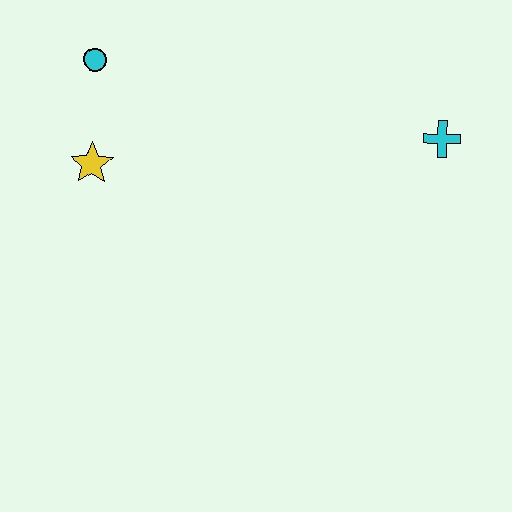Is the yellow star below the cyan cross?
Yes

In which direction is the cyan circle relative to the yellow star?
The cyan circle is above the yellow star.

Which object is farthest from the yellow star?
The cyan cross is farthest from the yellow star.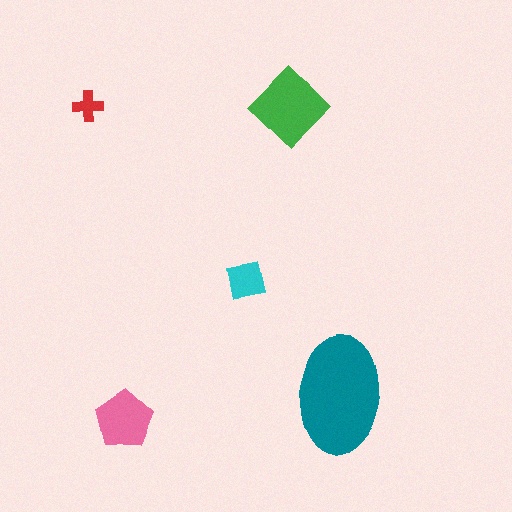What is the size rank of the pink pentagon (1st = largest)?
3rd.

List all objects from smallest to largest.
The red cross, the cyan square, the pink pentagon, the green diamond, the teal ellipse.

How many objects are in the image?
There are 5 objects in the image.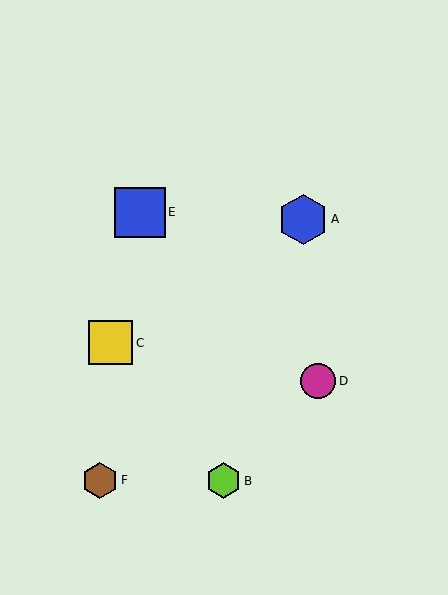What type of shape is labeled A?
Shape A is a blue hexagon.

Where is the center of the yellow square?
The center of the yellow square is at (111, 343).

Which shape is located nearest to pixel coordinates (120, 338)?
The yellow square (labeled C) at (111, 343) is nearest to that location.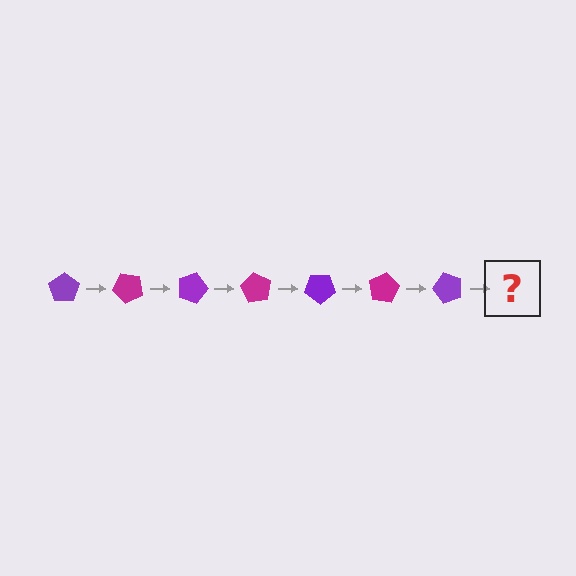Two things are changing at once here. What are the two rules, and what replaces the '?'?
The two rules are that it rotates 45 degrees each step and the color cycles through purple and magenta. The '?' should be a magenta pentagon, rotated 315 degrees from the start.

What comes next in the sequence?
The next element should be a magenta pentagon, rotated 315 degrees from the start.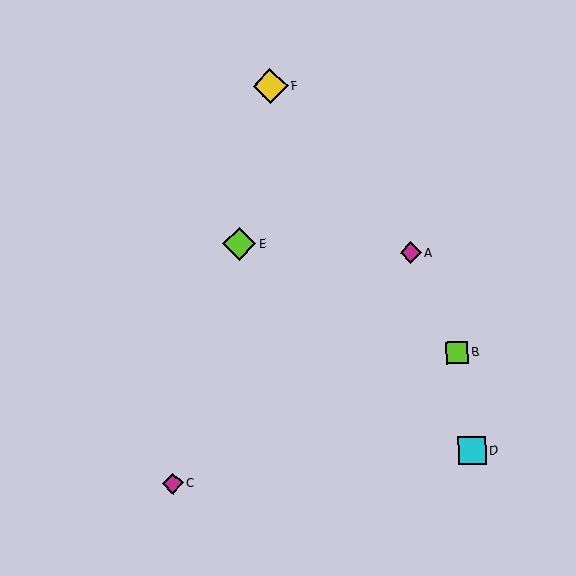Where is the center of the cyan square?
The center of the cyan square is at (472, 451).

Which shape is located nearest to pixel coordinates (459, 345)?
The lime square (labeled B) at (457, 353) is nearest to that location.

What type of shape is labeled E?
Shape E is a lime diamond.